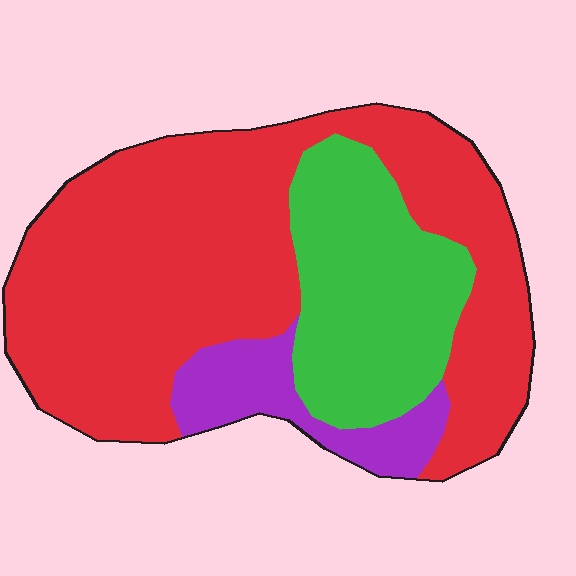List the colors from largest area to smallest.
From largest to smallest: red, green, purple.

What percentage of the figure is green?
Green takes up between a sixth and a third of the figure.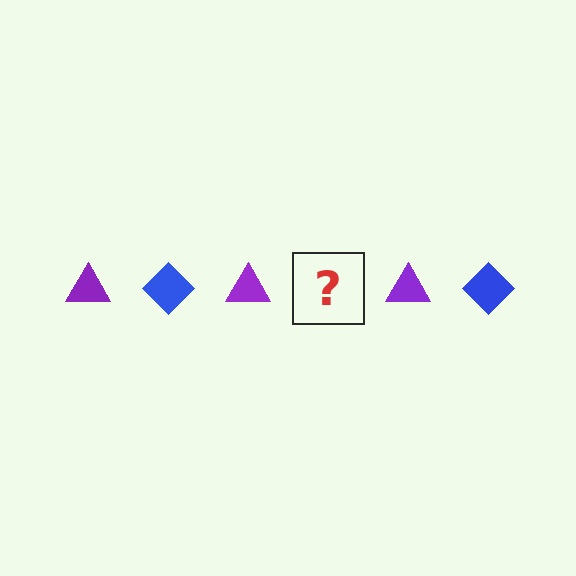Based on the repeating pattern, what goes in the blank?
The blank should be a blue diamond.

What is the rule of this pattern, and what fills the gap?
The rule is that the pattern alternates between purple triangle and blue diamond. The gap should be filled with a blue diamond.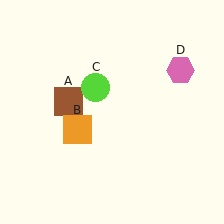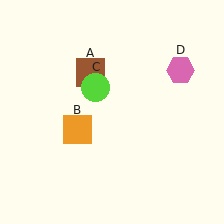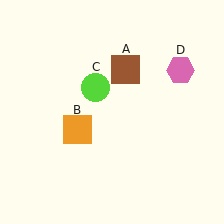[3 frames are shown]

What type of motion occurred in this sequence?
The brown square (object A) rotated clockwise around the center of the scene.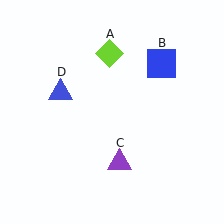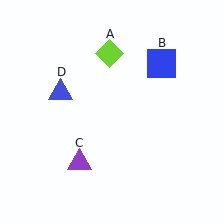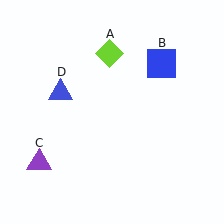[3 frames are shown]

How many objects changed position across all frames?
1 object changed position: purple triangle (object C).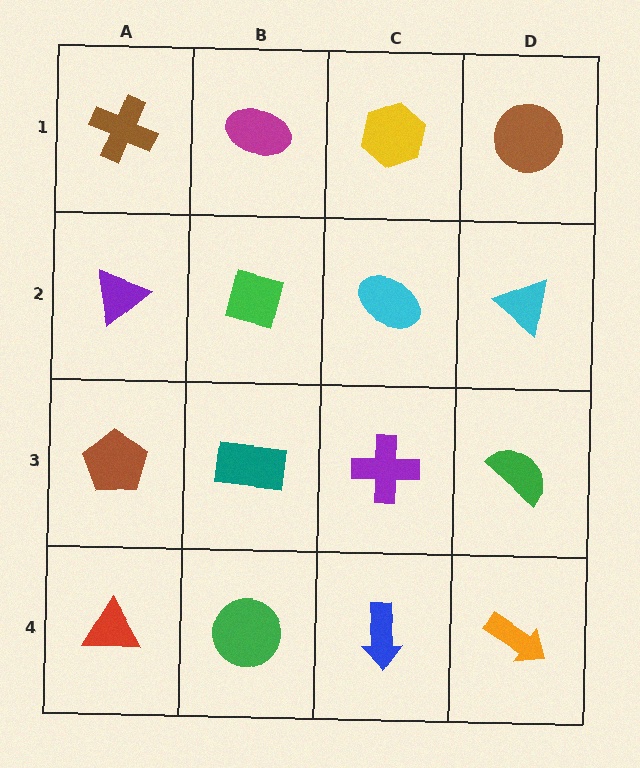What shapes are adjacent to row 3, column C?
A cyan ellipse (row 2, column C), a blue arrow (row 4, column C), a teal rectangle (row 3, column B), a green semicircle (row 3, column D).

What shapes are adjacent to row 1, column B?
A green square (row 2, column B), a brown cross (row 1, column A), a yellow hexagon (row 1, column C).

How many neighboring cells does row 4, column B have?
3.